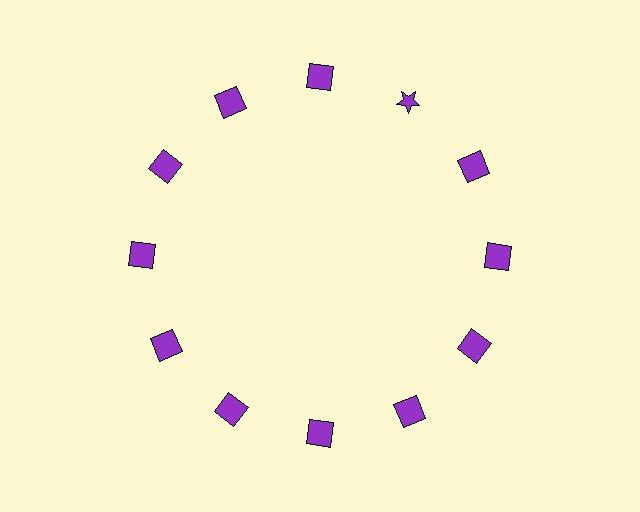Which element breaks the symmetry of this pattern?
The purple star at roughly the 1 o'clock position breaks the symmetry. All other shapes are purple squares.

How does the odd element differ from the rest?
It has a different shape: star instead of square.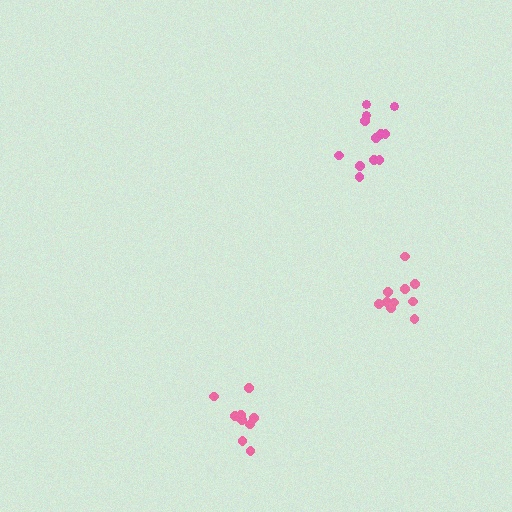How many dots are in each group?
Group 1: 10 dots, Group 2: 12 dots, Group 3: 9 dots (31 total).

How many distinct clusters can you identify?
There are 3 distinct clusters.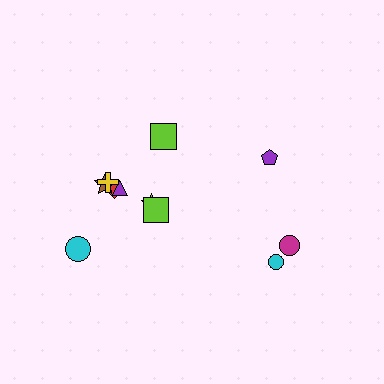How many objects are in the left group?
There are 8 objects.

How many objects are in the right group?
There are 3 objects.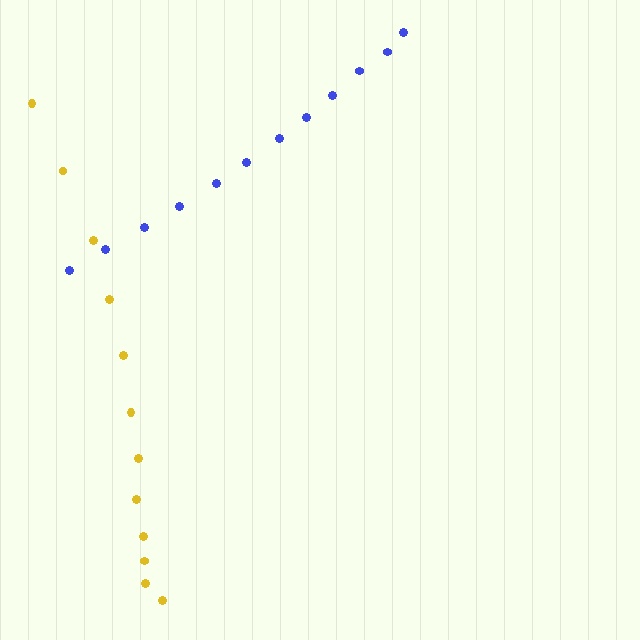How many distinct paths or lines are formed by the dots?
There are 2 distinct paths.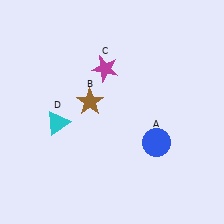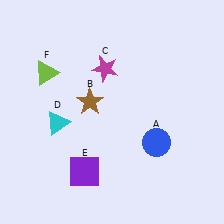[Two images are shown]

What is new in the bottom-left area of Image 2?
A purple square (E) was added in the bottom-left area of Image 2.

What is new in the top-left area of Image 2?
A lime triangle (F) was added in the top-left area of Image 2.